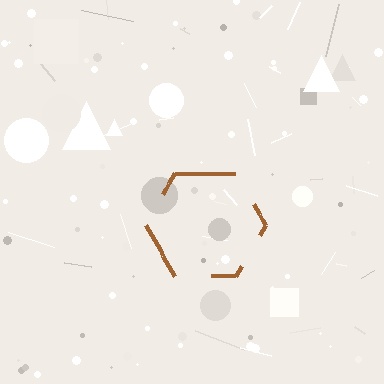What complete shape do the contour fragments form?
The contour fragments form a hexagon.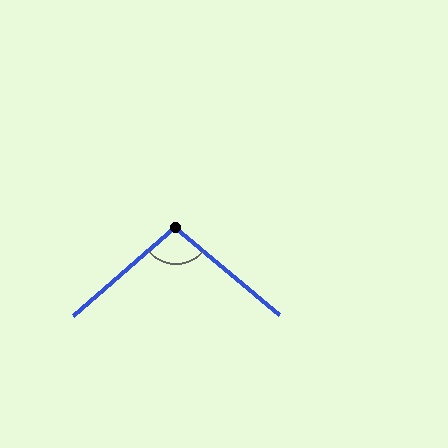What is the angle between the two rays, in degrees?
Approximately 99 degrees.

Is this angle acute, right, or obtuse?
It is obtuse.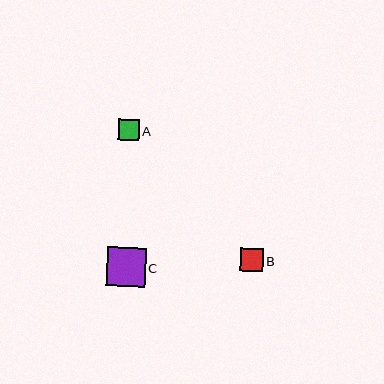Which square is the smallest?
Square A is the smallest with a size of approximately 21 pixels.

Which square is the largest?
Square C is the largest with a size of approximately 39 pixels.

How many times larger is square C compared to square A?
Square C is approximately 1.8 times the size of square A.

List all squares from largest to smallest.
From largest to smallest: C, B, A.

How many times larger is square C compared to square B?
Square C is approximately 1.7 times the size of square B.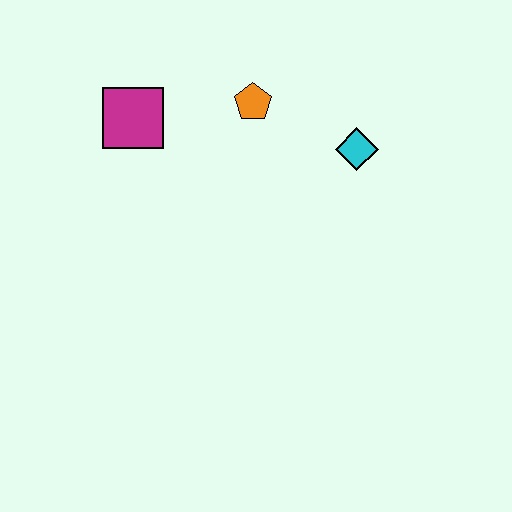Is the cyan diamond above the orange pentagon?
No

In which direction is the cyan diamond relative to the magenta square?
The cyan diamond is to the right of the magenta square.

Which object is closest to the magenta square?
The orange pentagon is closest to the magenta square.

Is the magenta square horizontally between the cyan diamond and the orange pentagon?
No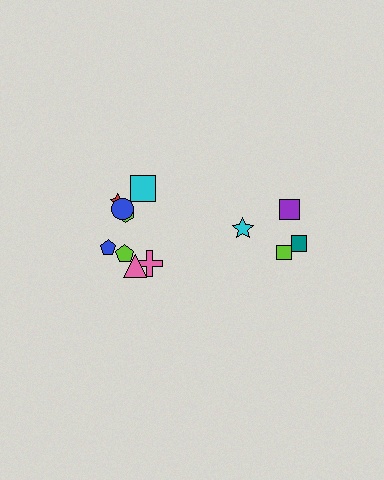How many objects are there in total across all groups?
There are 12 objects.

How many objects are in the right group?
There are 4 objects.